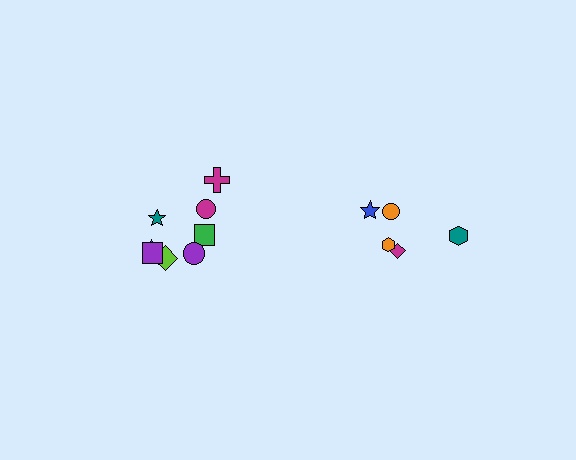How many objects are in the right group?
There are 5 objects.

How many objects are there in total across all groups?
There are 13 objects.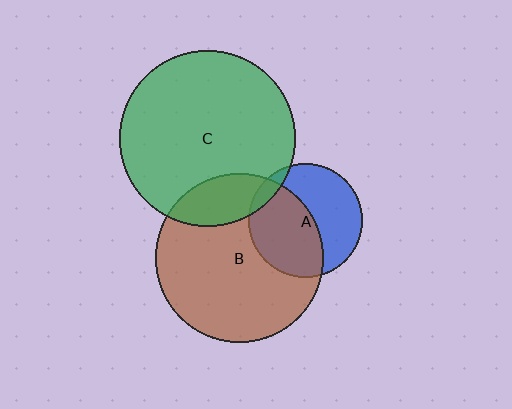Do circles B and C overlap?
Yes.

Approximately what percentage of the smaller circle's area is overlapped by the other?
Approximately 20%.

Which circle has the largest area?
Circle C (green).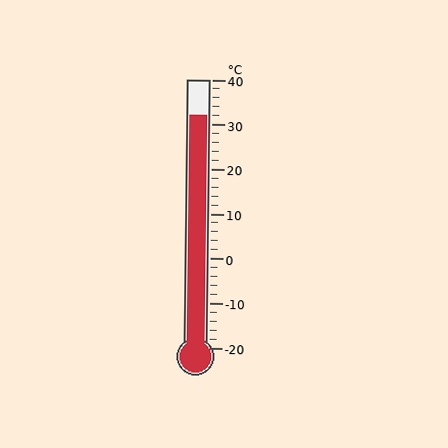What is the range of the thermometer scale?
The thermometer scale ranges from -20°C to 40°C.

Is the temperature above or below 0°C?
The temperature is above 0°C.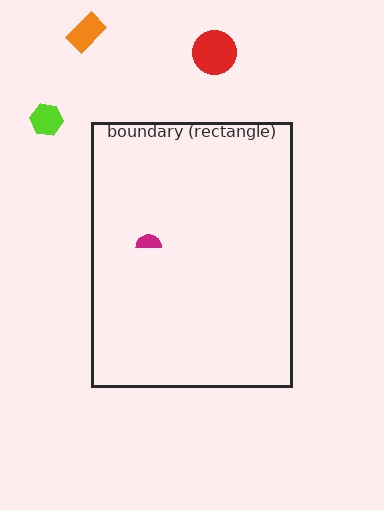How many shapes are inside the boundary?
1 inside, 3 outside.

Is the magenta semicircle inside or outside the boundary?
Inside.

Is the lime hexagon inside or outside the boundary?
Outside.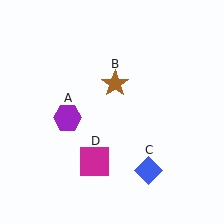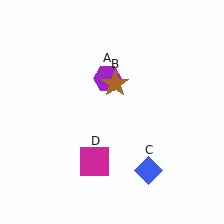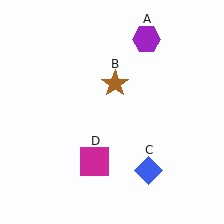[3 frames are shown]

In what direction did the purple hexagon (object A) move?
The purple hexagon (object A) moved up and to the right.